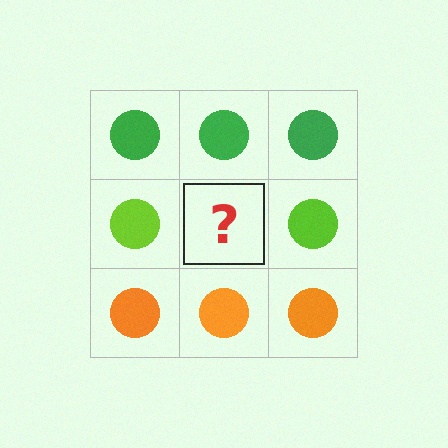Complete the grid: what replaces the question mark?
The question mark should be replaced with a lime circle.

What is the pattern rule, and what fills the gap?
The rule is that each row has a consistent color. The gap should be filled with a lime circle.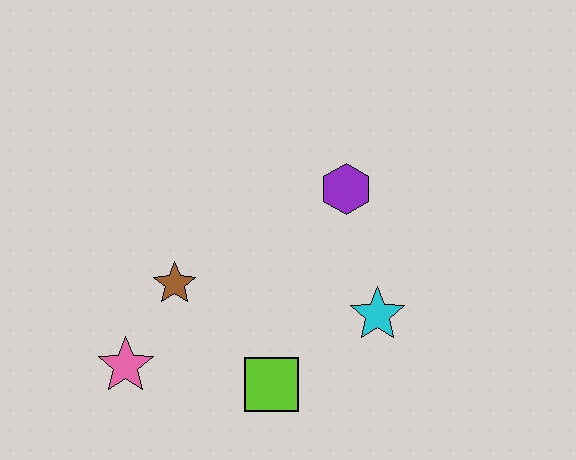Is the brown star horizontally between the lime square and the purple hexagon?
No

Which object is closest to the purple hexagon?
The cyan star is closest to the purple hexagon.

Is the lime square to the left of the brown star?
No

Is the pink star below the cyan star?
Yes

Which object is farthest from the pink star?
The purple hexagon is farthest from the pink star.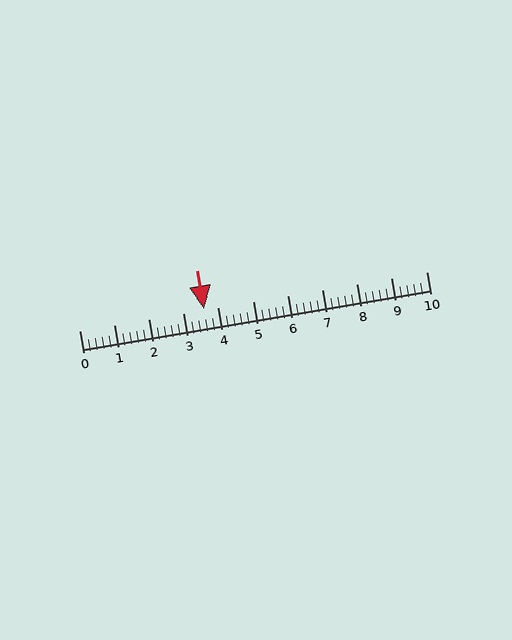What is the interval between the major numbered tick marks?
The major tick marks are spaced 1 units apart.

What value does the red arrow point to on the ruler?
The red arrow points to approximately 3.6.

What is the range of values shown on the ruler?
The ruler shows values from 0 to 10.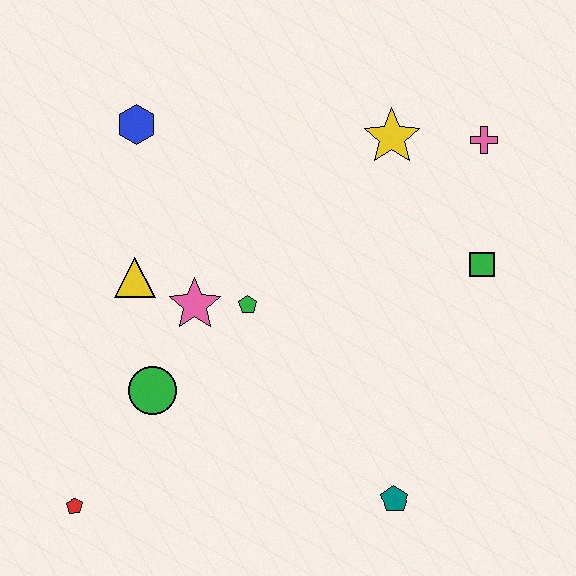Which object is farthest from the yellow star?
The red pentagon is farthest from the yellow star.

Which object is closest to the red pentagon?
The green circle is closest to the red pentagon.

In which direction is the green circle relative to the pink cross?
The green circle is to the left of the pink cross.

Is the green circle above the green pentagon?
No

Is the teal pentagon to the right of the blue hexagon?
Yes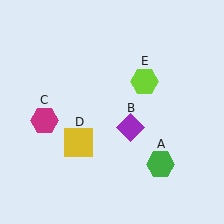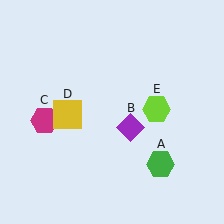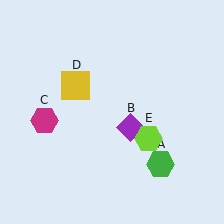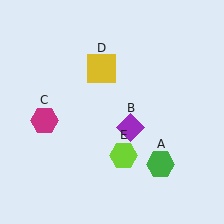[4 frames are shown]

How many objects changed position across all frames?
2 objects changed position: yellow square (object D), lime hexagon (object E).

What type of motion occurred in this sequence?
The yellow square (object D), lime hexagon (object E) rotated clockwise around the center of the scene.